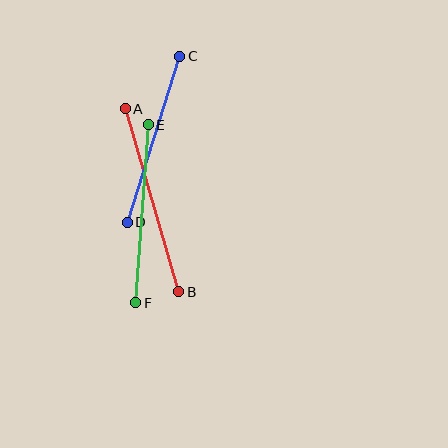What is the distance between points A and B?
The distance is approximately 191 pixels.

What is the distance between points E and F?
The distance is approximately 178 pixels.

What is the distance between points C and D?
The distance is approximately 174 pixels.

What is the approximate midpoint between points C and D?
The midpoint is at approximately (153, 139) pixels.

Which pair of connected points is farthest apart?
Points A and B are farthest apart.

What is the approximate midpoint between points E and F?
The midpoint is at approximately (142, 214) pixels.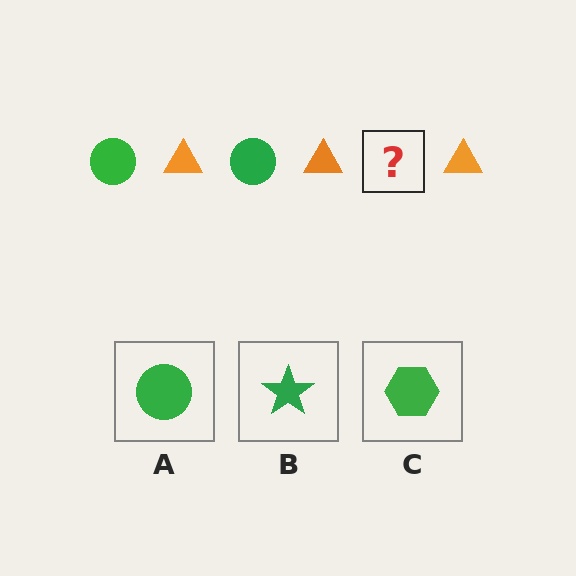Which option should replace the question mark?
Option A.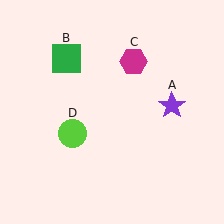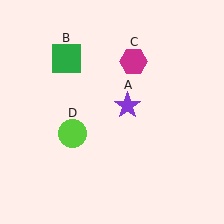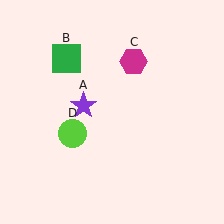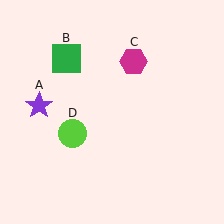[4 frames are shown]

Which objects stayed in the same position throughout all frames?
Green square (object B) and magenta hexagon (object C) and lime circle (object D) remained stationary.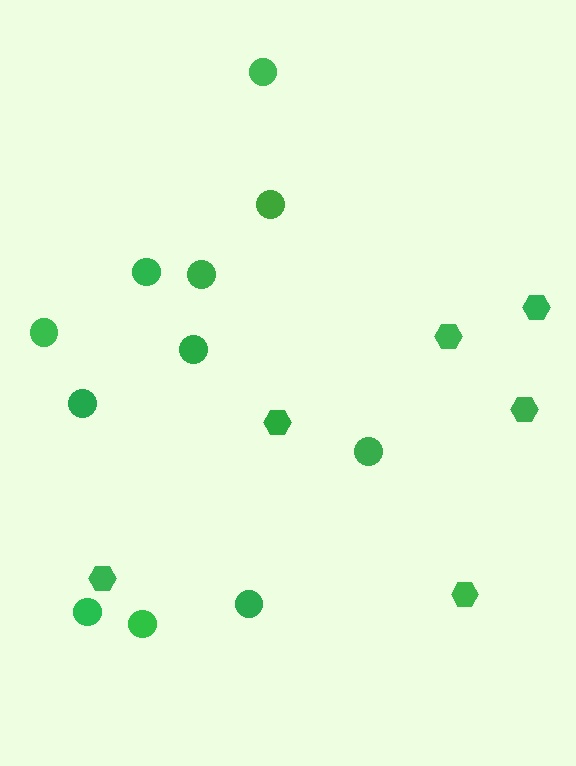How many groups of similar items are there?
There are 2 groups: one group of circles (11) and one group of hexagons (6).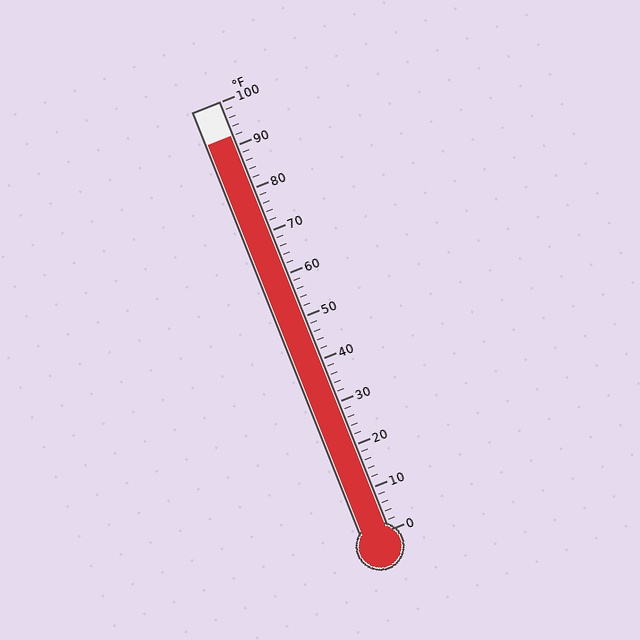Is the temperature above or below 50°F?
The temperature is above 50°F.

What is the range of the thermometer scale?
The thermometer scale ranges from 0°F to 100°F.